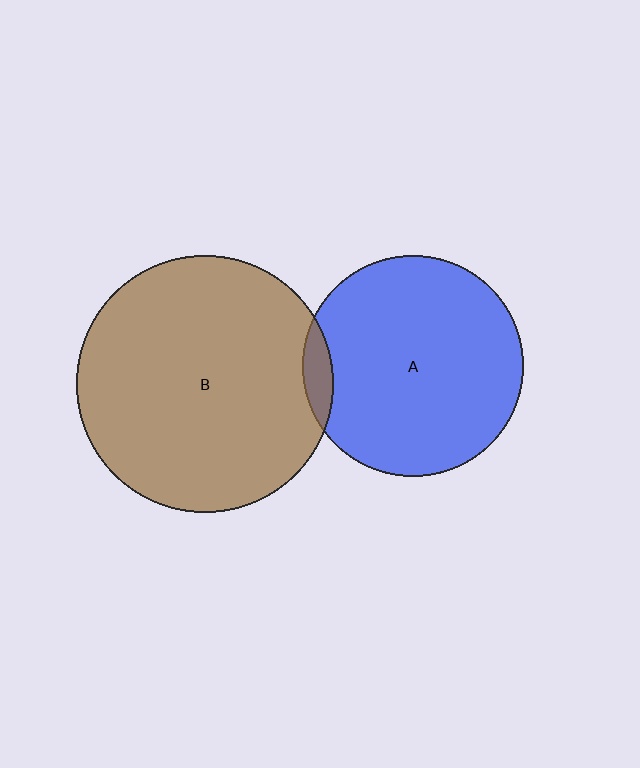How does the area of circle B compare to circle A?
Approximately 1.3 times.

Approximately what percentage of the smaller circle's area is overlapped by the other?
Approximately 5%.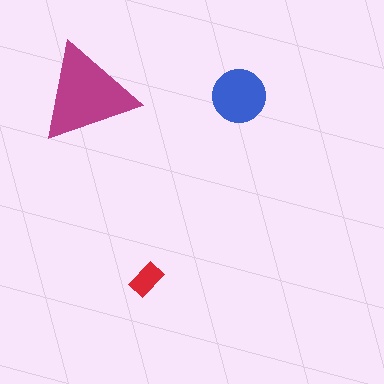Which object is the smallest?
The red rectangle.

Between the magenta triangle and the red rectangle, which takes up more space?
The magenta triangle.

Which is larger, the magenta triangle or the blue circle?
The magenta triangle.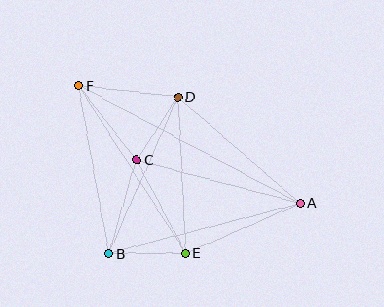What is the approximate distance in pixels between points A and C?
The distance between A and C is approximately 169 pixels.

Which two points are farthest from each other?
Points A and F are farthest from each other.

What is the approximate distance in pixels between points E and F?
The distance between E and F is approximately 198 pixels.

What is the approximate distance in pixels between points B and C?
The distance between B and C is approximately 98 pixels.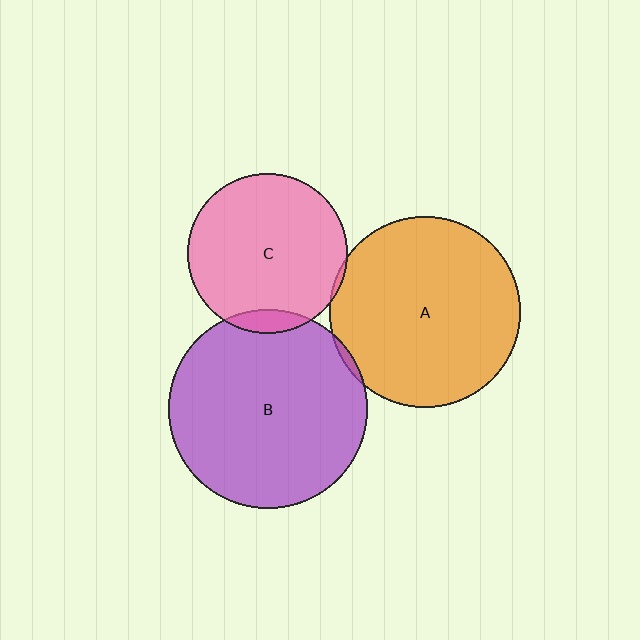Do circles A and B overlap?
Yes.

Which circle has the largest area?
Circle B (purple).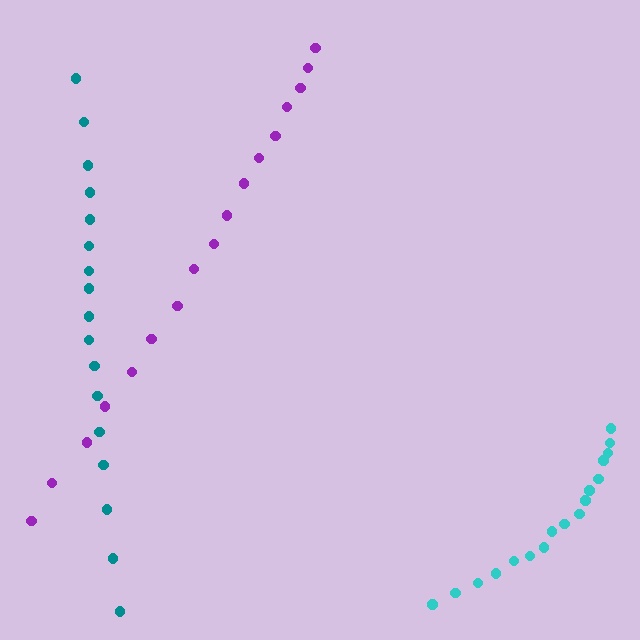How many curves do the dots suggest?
There are 3 distinct paths.